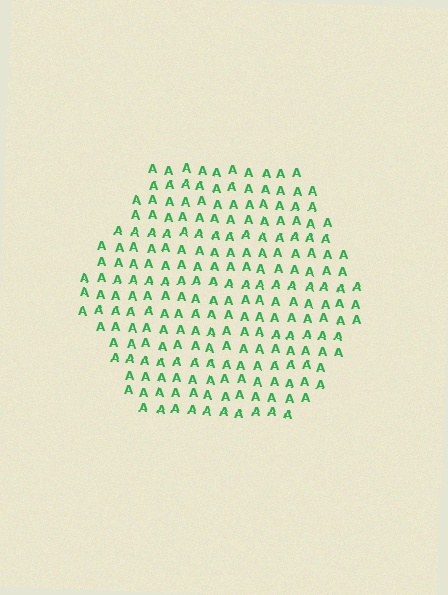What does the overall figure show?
The overall figure shows a hexagon.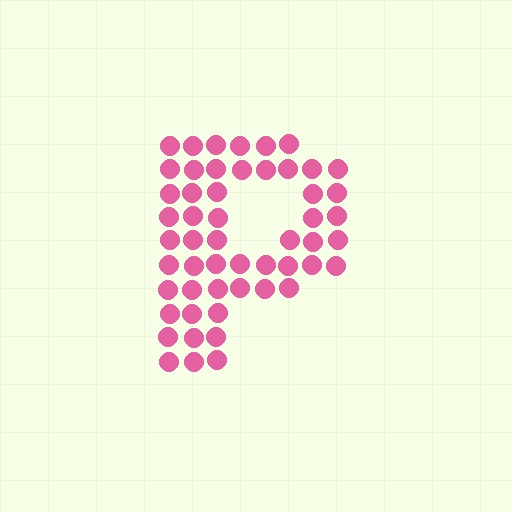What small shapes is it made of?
It is made of small circles.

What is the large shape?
The large shape is the letter P.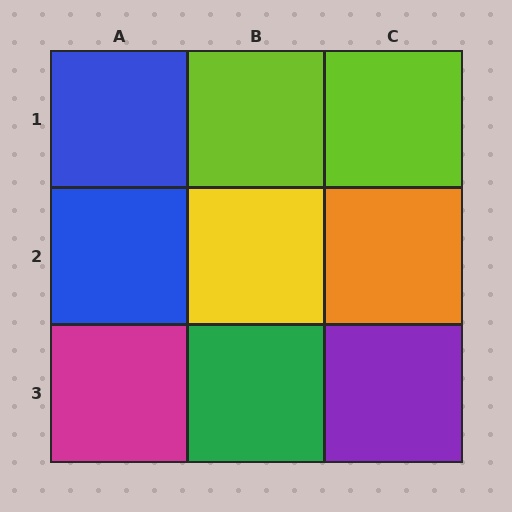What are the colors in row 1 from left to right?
Blue, lime, lime.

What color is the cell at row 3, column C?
Purple.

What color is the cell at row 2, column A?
Blue.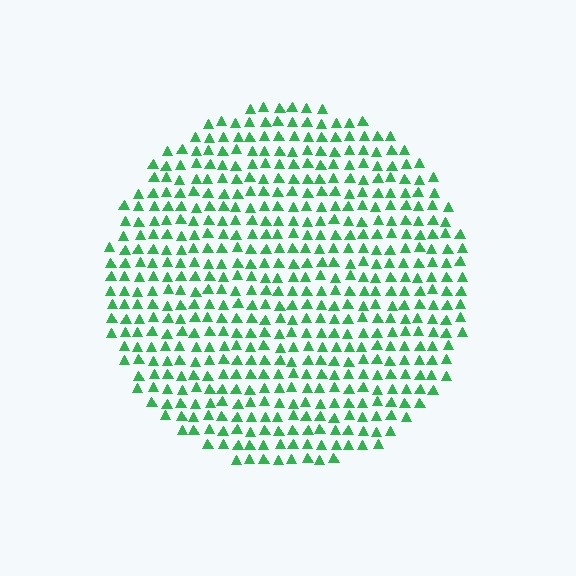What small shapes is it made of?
It is made of small triangles.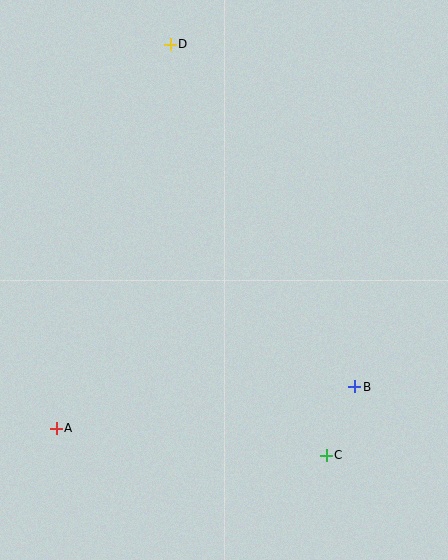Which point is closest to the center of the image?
Point B at (355, 387) is closest to the center.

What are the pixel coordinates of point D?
Point D is at (170, 44).